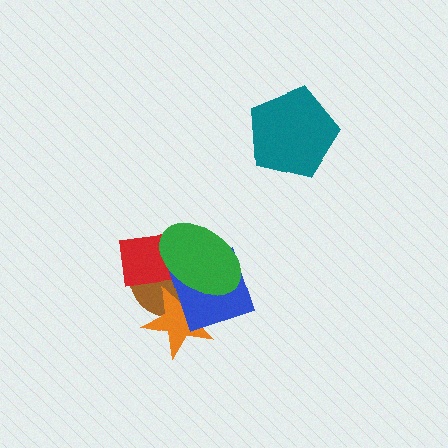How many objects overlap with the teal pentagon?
0 objects overlap with the teal pentagon.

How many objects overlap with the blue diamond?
3 objects overlap with the blue diamond.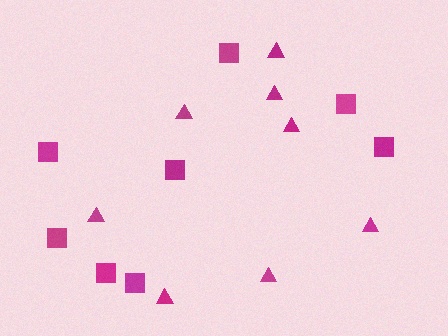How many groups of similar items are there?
There are 2 groups: one group of triangles (8) and one group of squares (8).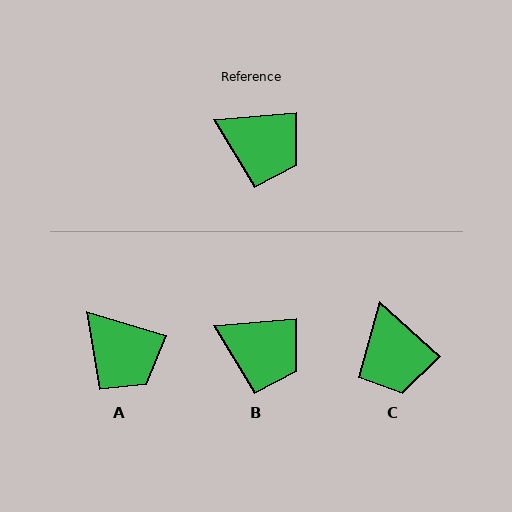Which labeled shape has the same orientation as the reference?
B.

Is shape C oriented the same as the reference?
No, it is off by about 47 degrees.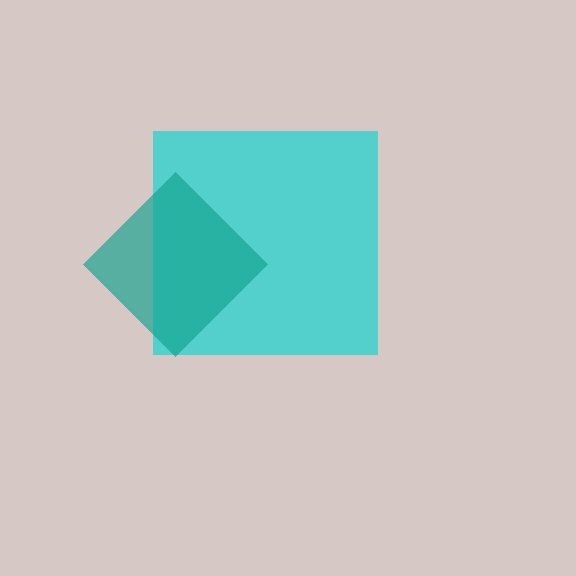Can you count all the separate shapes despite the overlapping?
Yes, there are 2 separate shapes.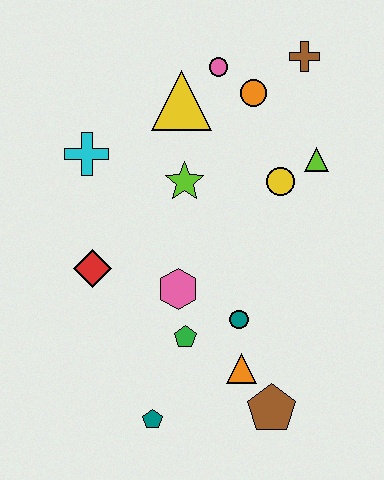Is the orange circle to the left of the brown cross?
Yes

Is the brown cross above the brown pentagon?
Yes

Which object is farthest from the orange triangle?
The brown cross is farthest from the orange triangle.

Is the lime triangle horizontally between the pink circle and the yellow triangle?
No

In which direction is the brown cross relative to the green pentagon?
The brown cross is above the green pentagon.